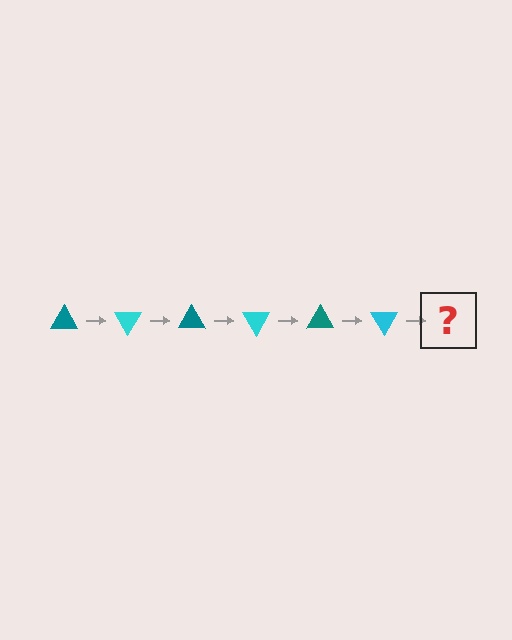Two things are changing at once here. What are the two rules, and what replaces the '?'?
The two rules are that it rotates 60 degrees each step and the color cycles through teal and cyan. The '?' should be a teal triangle, rotated 360 degrees from the start.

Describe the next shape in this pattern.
It should be a teal triangle, rotated 360 degrees from the start.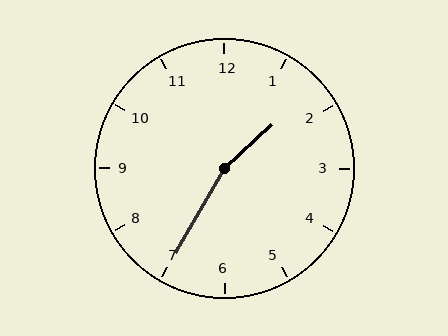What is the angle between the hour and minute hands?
Approximately 162 degrees.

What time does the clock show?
1:35.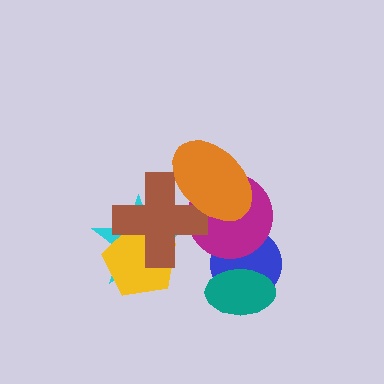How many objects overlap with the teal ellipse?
1 object overlaps with the teal ellipse.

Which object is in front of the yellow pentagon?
The brown cross is in front of the yellow pentagon.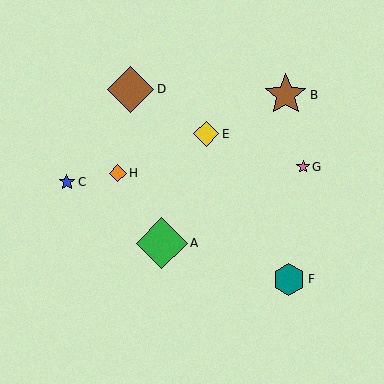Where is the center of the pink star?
The center of the pink star is at (303, 167).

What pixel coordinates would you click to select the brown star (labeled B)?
Click at (286, 95) to select the brown star B.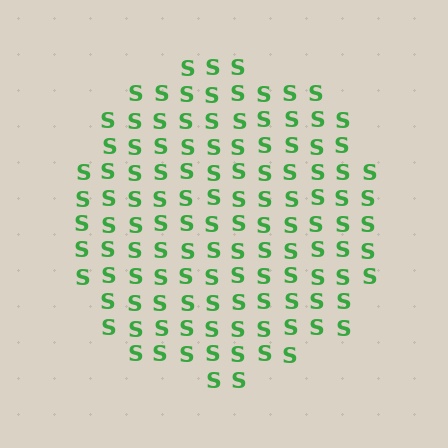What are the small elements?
The small elements are letter S's.